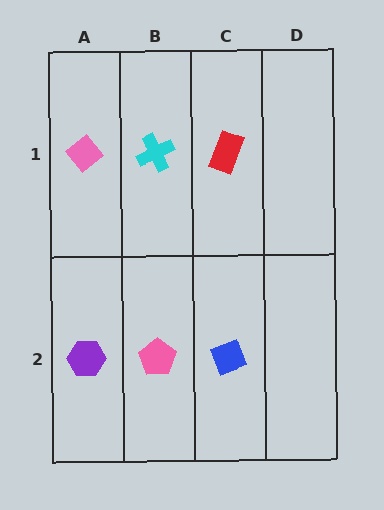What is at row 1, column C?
A red rectangle.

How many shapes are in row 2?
3 shapes.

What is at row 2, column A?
A purple hexagon.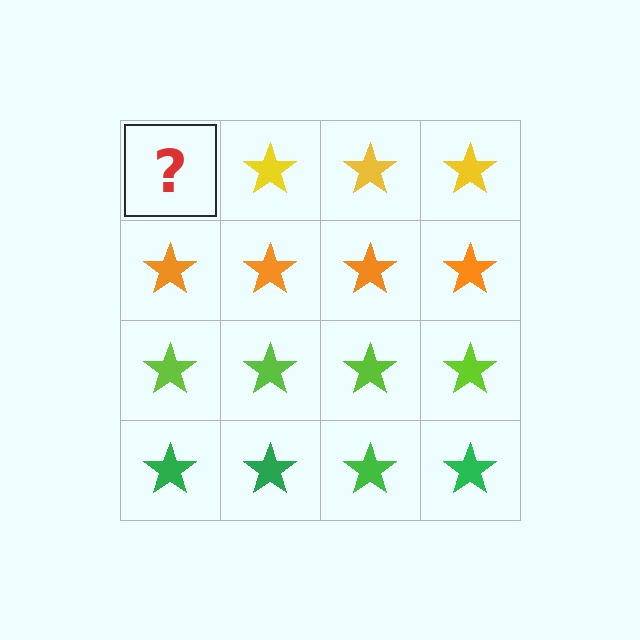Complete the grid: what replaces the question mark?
The question mark should be replaced with a yellow star.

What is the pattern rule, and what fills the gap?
The rule is that each row has a consistent color. The gap should be filled with a yellow star.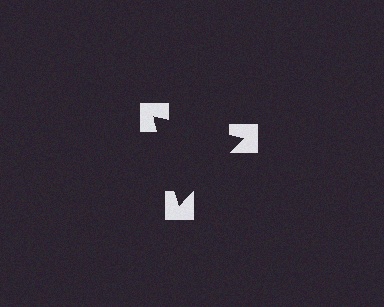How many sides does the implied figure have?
3 sides.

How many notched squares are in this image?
There are 3 — one at each vertex of the illusory triangle.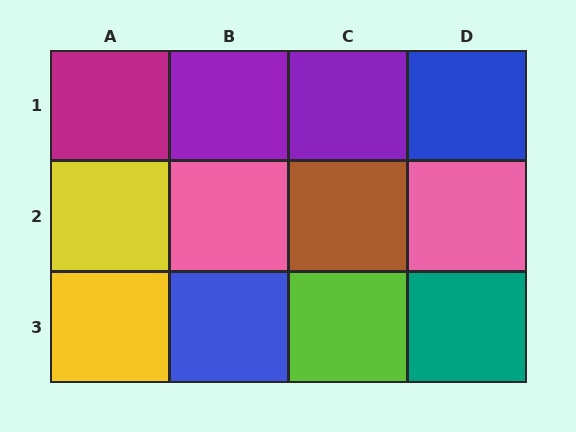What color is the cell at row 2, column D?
Pink.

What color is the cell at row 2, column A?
Yellow.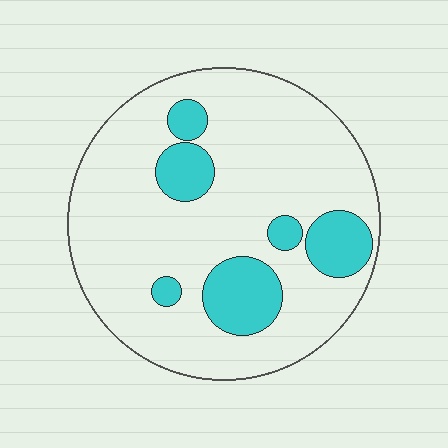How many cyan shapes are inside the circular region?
6.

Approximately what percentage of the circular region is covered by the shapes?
Approximately 20%.